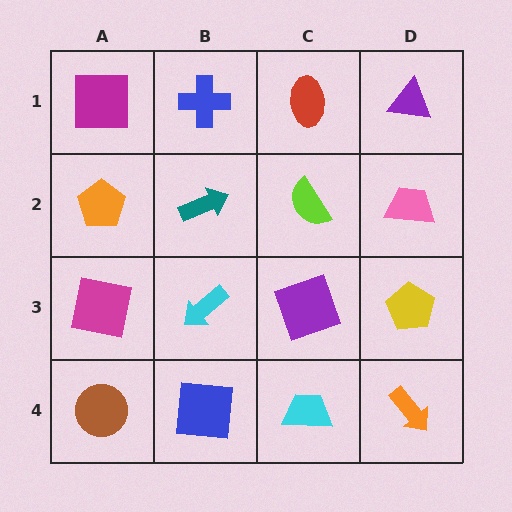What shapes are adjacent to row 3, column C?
A lime semicircle (row 2, column C), a cyan trapezoid (row 4, column C), a cyan arrow (row 3, column B), a yellow pentagon (row 3, column D).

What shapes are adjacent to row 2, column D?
A purple triangle (row 1, column D), a yellow pentagon (row 3, column D), a lime semicircle (row 2, column C).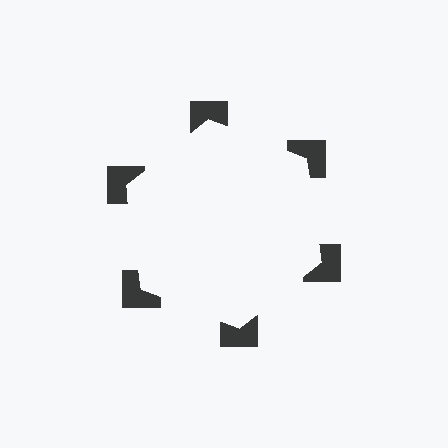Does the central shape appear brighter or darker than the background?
It typically appears slightly brighter than the background, even though no actual brightness change is drawn.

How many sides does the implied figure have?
6 sides.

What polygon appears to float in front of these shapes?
An illusory hexagon — its edges are inferred from the aligned wedge cuts in the notched squares, not physically drawn.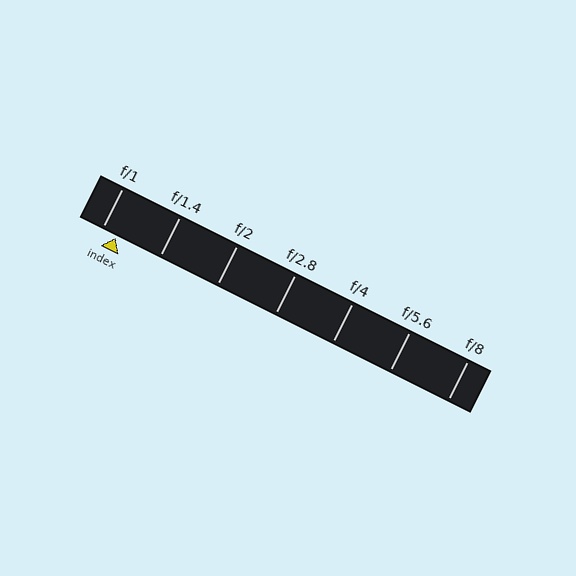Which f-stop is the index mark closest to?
The index mark is closest to f/1.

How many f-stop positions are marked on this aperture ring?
There are 7 f-stop positions marked.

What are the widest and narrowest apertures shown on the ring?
The widest aperture shown is f/1 and the narrowest is f/8.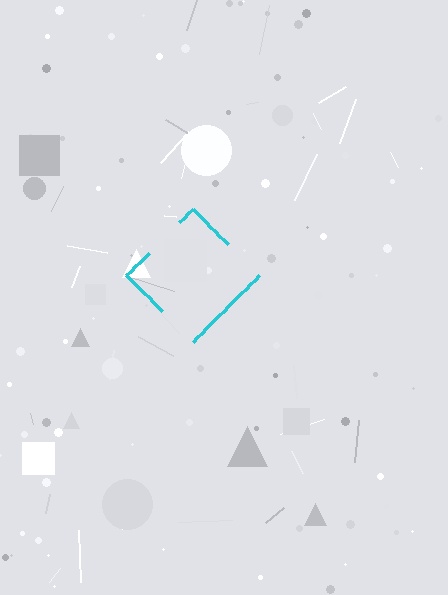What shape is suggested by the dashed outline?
The dashed outline suggests a diamond.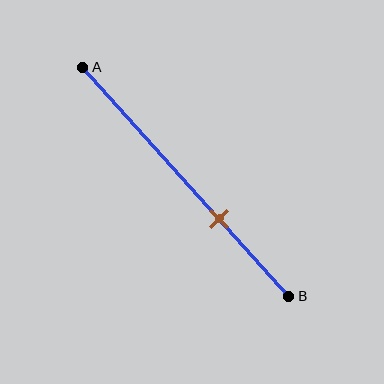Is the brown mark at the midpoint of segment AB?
No, the mark is at about 65% from A, not at the 50% midpoint.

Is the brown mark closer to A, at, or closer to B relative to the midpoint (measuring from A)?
The brown mark is closer to point B than the midpoint of segment AB.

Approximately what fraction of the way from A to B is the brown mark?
The brown mark is approximately 65% of the way from A to B.